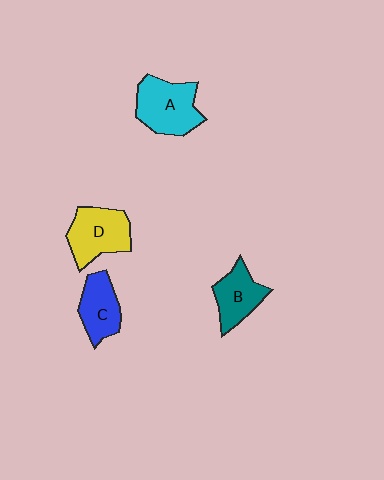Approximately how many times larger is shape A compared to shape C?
Approximately 1.4 times.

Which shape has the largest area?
Shape A (cyan).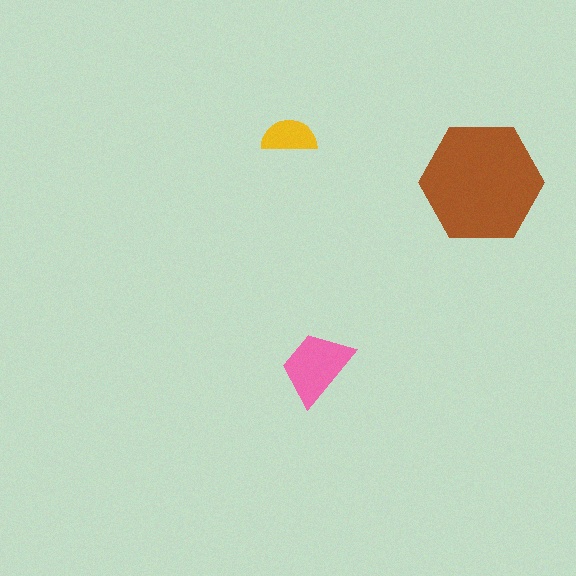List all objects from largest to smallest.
The brown hexagon, the pink trapezoid, the yellow semicircle.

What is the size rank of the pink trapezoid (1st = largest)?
2nd.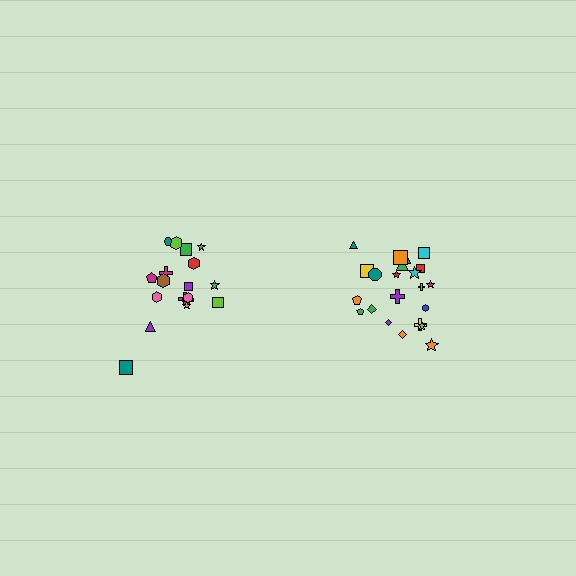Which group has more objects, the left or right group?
The right group.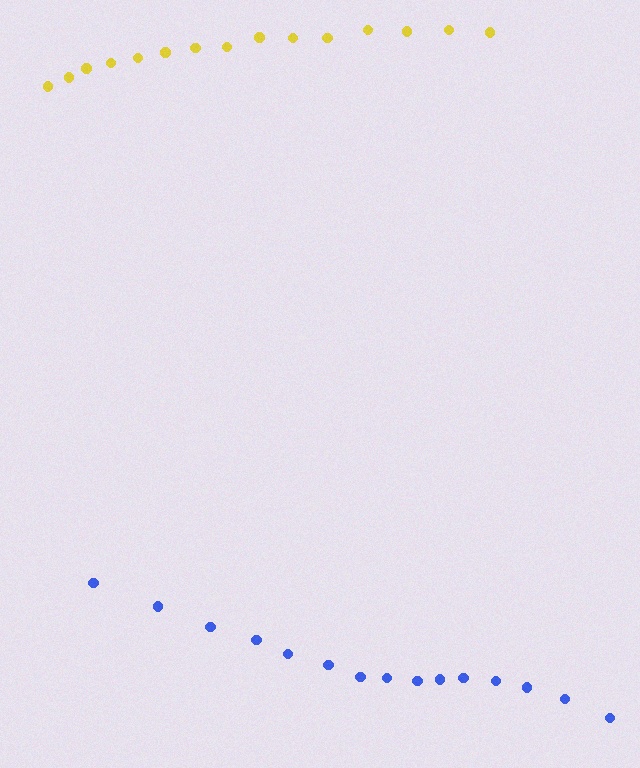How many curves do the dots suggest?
There are 2 distinct paths.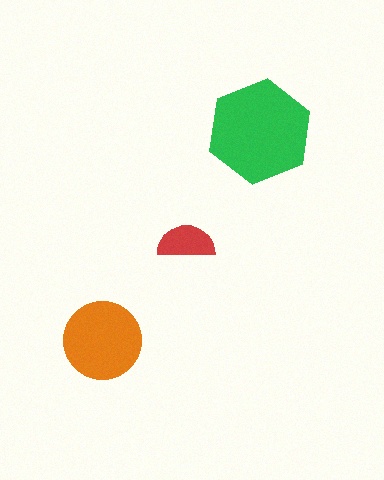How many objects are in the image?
There are 3 objects in the image.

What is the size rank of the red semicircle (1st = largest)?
3rd.